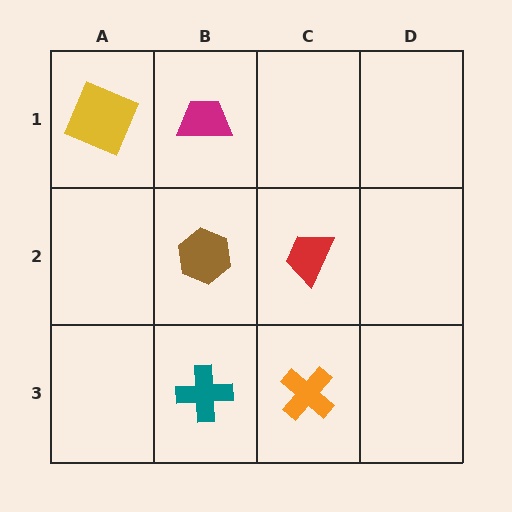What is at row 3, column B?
A teal cross.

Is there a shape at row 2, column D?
No, that cell is empty.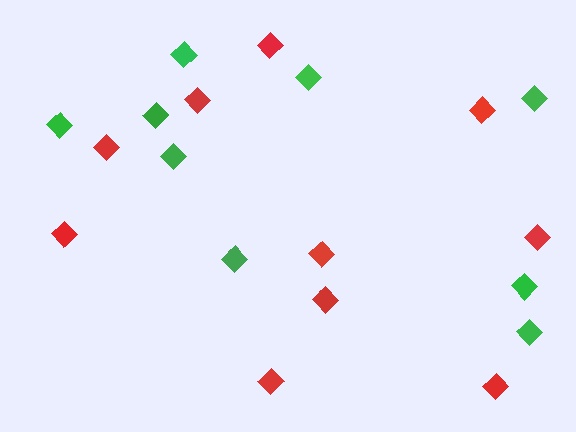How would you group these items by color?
There are 2 groups: one group of red diamonds (10) and one group of green diamonds (9).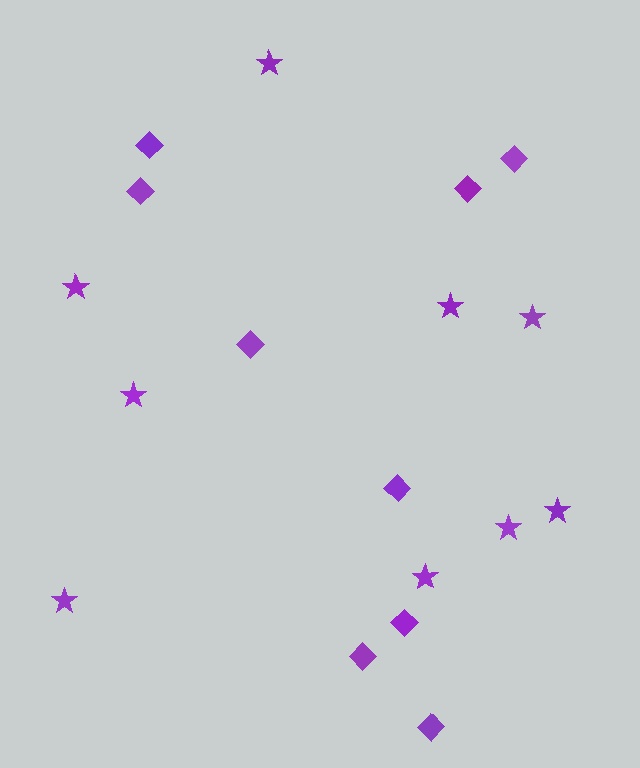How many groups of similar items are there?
There are 2 groups: one group of stars (9) and one group of diamonds (9).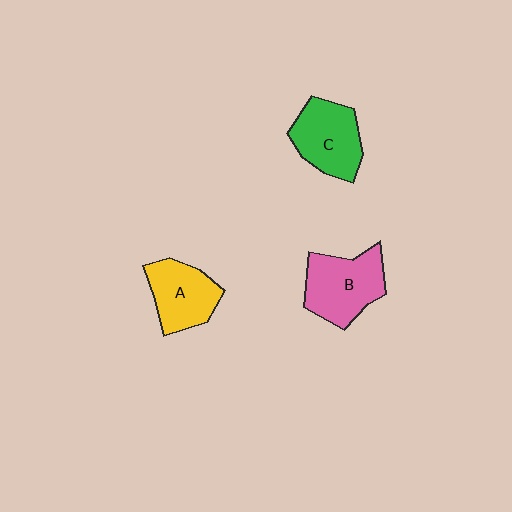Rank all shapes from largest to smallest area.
From largest to smallest: B (pink), C (green), A (yellow).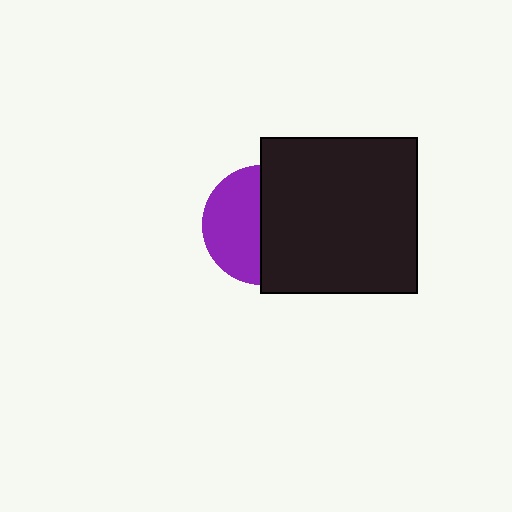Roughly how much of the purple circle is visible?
About half of it is visible (roughly 47%).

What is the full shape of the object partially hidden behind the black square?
The partially hidden object is a purple circle.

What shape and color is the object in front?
The object in front is a black square.